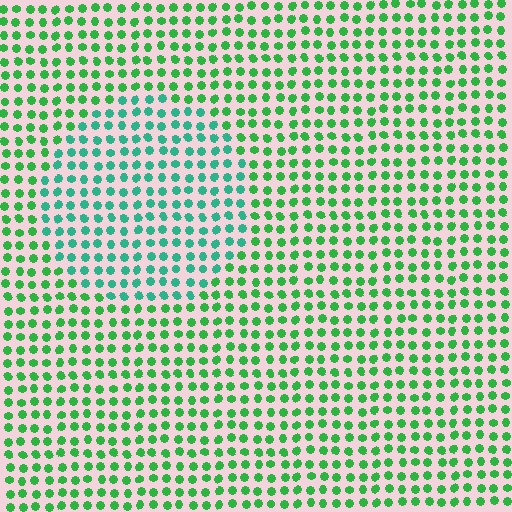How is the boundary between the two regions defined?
The boundary is defined purely by a slight shift in hue (about 33 degrees). Spacing, size, and orientation are identical on both sides.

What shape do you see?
I see a circle.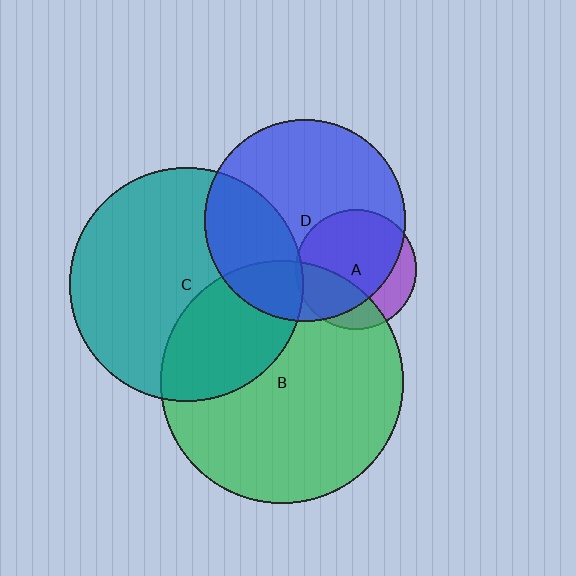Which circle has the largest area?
Circle B (green).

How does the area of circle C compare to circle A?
Approximately 3.8 times.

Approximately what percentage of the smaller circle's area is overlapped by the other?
Approximately 35%.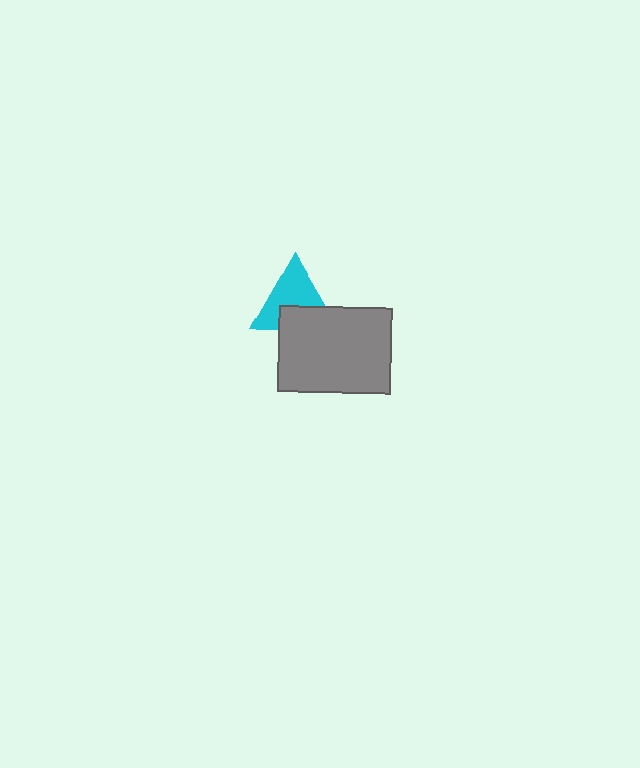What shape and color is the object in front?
The object in front is a gray rectangle.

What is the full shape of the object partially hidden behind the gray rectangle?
The partially hidden object is a cyan triangle.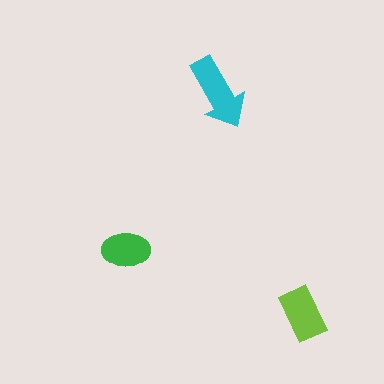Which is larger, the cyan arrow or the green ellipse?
The cyan arrow.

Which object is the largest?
The cyan arrow.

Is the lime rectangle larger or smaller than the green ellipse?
Larger.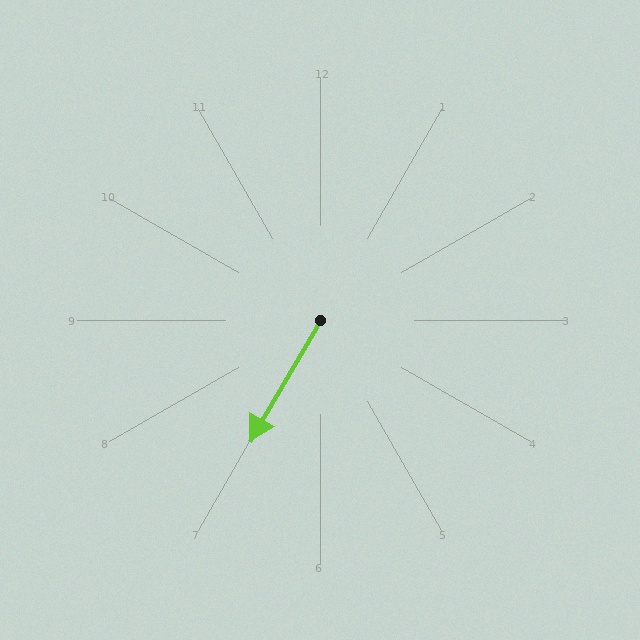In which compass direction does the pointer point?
Southwest.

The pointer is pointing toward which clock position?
Roughly 7 o'clock.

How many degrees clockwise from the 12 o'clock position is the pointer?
Approximately 210 degrees.